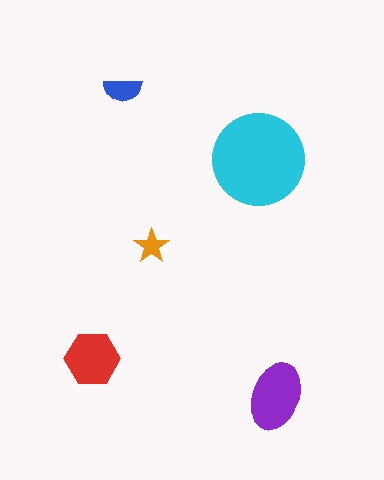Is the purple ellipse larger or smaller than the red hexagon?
Larger.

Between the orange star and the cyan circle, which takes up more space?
The cyan circle.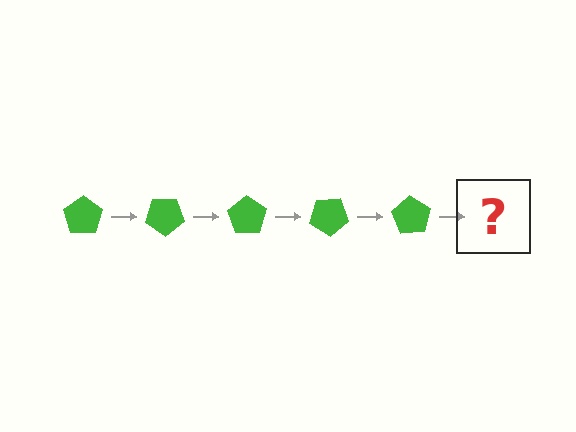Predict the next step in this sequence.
The next step is a green pentagon rotated 175 degrees.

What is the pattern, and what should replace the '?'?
The pattern is that the pentagon rotates 35 degrees each step. The '?' should be a green pentagon rotated 175 degrees.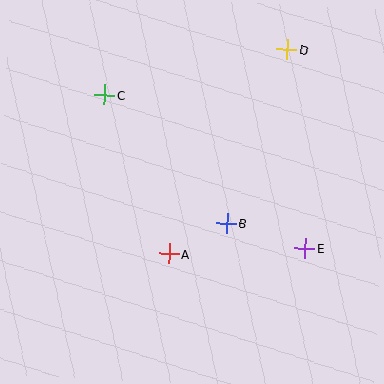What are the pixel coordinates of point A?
Point A is at (169, 253).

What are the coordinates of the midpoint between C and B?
The midpoint between C and B is at (166, 159).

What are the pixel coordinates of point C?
Point C is at (105, 95).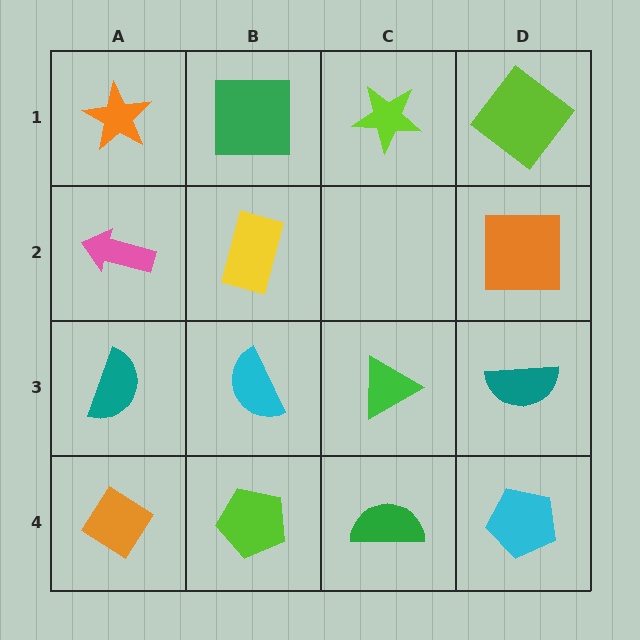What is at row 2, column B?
A yellow rectangle.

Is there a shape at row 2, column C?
No, that cell is empty.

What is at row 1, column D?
A lime diamond.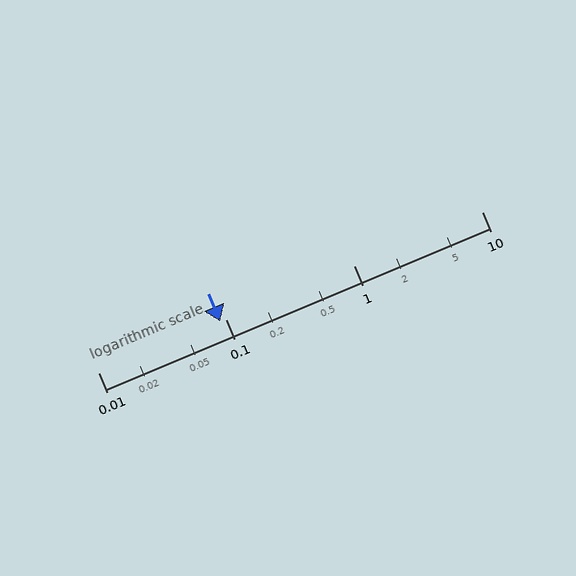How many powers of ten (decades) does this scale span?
The scale spans 3 decades, from 0.01 to 10.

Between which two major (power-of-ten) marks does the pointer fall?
The pointer is between 0.01 and 0.1.